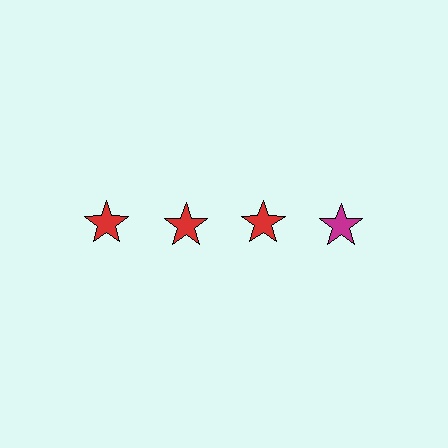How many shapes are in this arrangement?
There are 4 shapes arranged in a grid pattern.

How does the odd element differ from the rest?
It has a different color: magenta instead of red.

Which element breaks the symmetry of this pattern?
The magenta star in the top row, second from right column breaks the symmetry. All other shapes are red stars.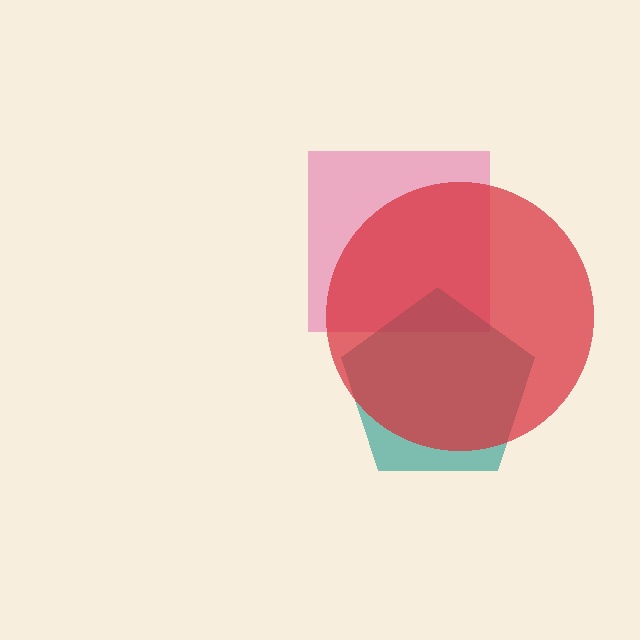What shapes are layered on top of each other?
The layered shapes are: a pink square, a teal pentagon, a red circle.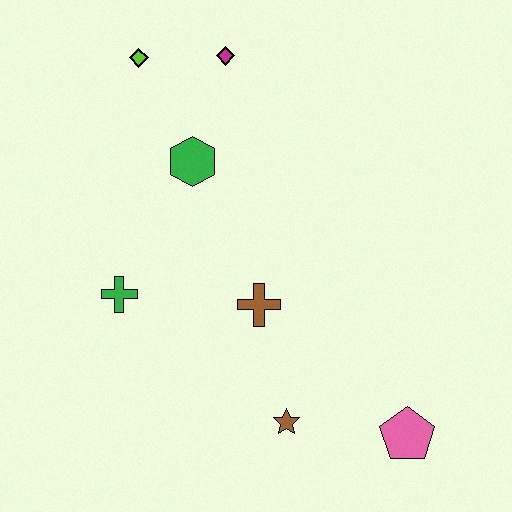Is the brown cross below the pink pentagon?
No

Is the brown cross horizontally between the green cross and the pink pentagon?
Yes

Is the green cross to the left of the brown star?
Yes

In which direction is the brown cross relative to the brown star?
The brown cross is above the brown star.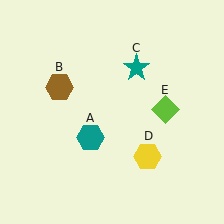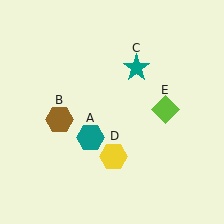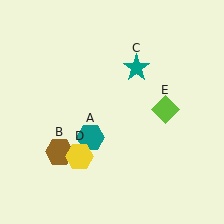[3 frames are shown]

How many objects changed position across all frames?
2 objects changed position: brown hexagon (object B), yellow hexagon (object D).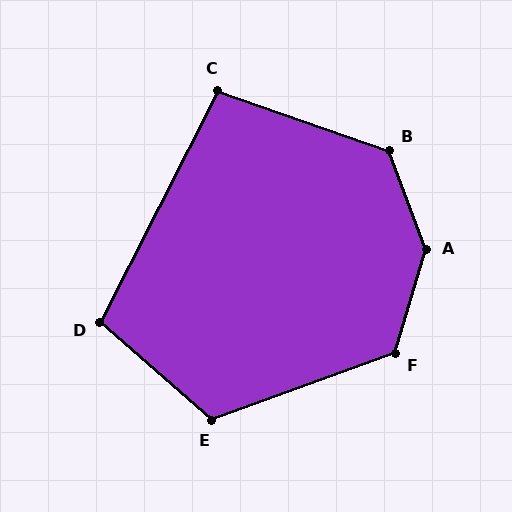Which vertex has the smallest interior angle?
C, at approximately 98 degrees.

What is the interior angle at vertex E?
Approximately 119 degrees (obtuse).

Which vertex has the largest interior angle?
A, at approximately 143 degrees.